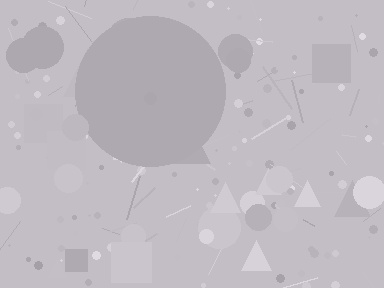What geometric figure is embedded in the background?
A circle is embedded in the background.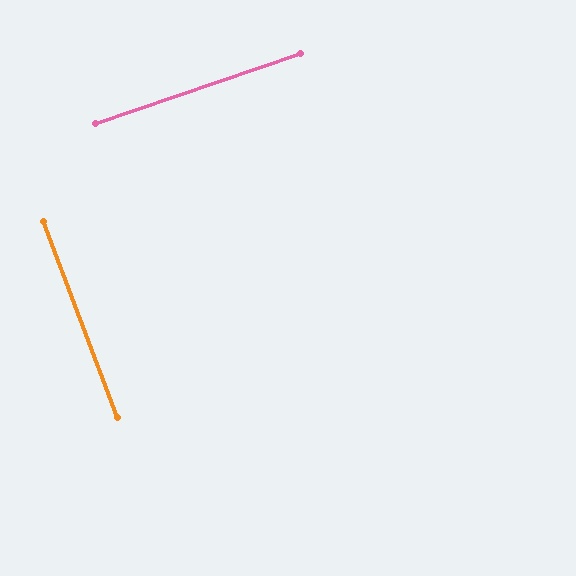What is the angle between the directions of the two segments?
Approximately 88 degrees.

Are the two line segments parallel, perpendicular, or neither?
Perpendicular — they meet at approximately 88°.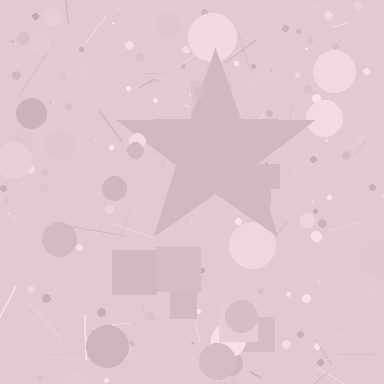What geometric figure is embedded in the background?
A star is embedded in the background.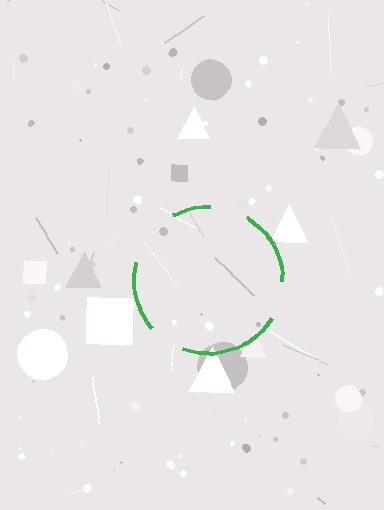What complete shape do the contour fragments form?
The contour fragments form a circle.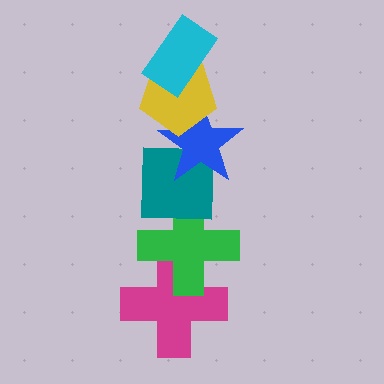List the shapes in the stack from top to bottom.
From top to bottom: the cyan rectangle, the yellow pentagon, the blue star, the teal square, the green cross, the magenta cross.